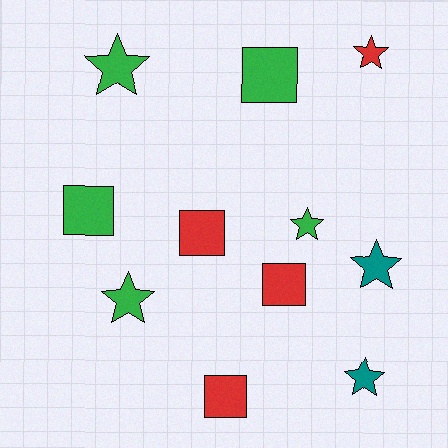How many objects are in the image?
There are 11 objects.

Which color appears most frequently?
Green, with 5 objects.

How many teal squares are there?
There are no teal squares.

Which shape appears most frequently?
Star, with 6 objects.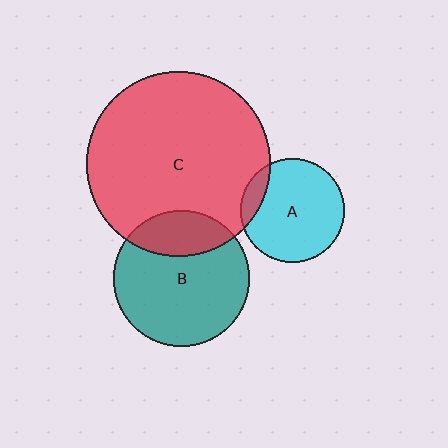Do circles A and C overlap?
Yes.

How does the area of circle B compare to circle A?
Approximately 1.7 times.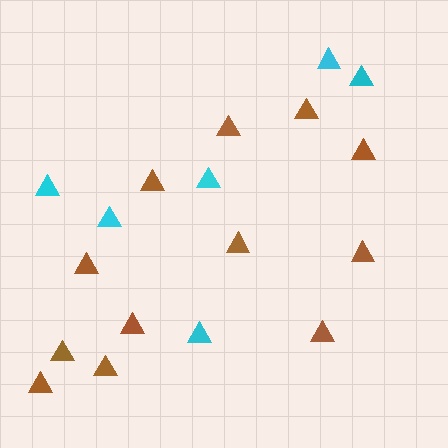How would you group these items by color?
There are 2 groups: one group of brown triangles (12) and one group of cyan triangles (6).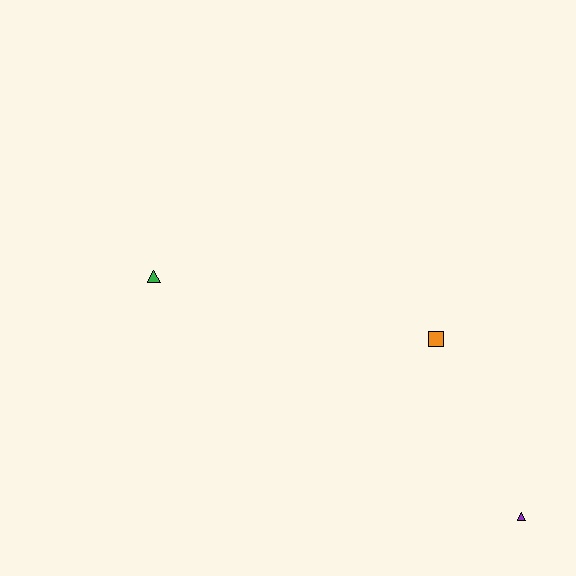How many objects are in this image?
There are 3 objects.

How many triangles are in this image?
There are 2 triangles.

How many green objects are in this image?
There is 1 green object.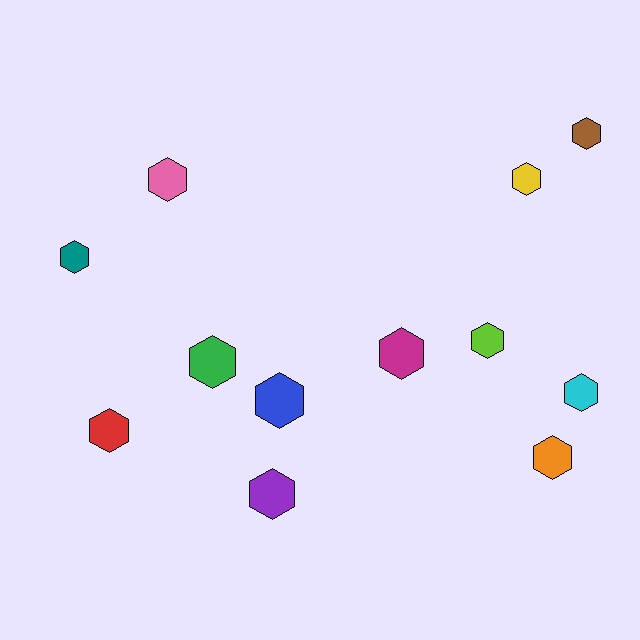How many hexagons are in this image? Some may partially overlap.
There are 12 hexagons.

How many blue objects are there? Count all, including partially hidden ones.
There is 1 blue object.